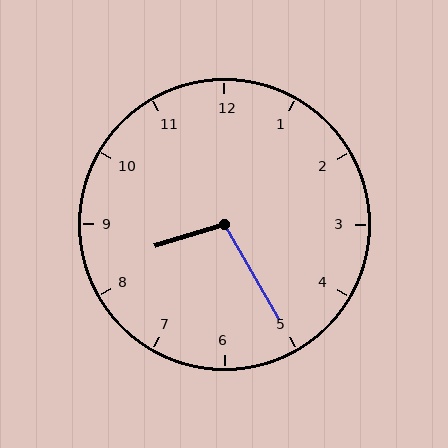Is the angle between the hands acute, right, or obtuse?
It is obtuse.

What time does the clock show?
8:25.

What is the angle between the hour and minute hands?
Approximately 102 degrees.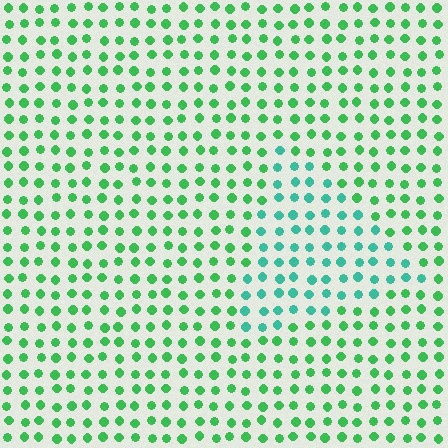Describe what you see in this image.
The image is filled with small green elements in a uniform arrangement. A triangle-shaped region is visible where the elements are tinted to a slightly different hue, forming a subtle color boundary.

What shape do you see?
I see a triangle.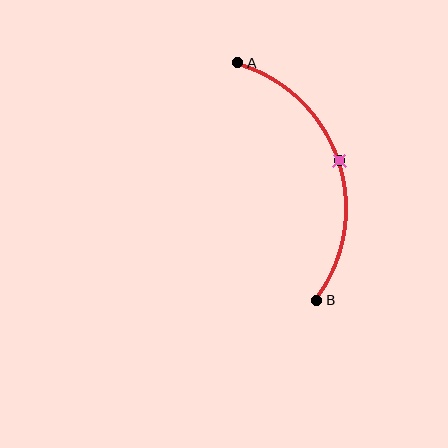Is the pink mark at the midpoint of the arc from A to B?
Yes. The pink mark lies on the arc at equal arc-length from both A and B — it is the arc midpoint.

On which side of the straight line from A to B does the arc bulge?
The arc bulges to the right of the straight line connecting A and B.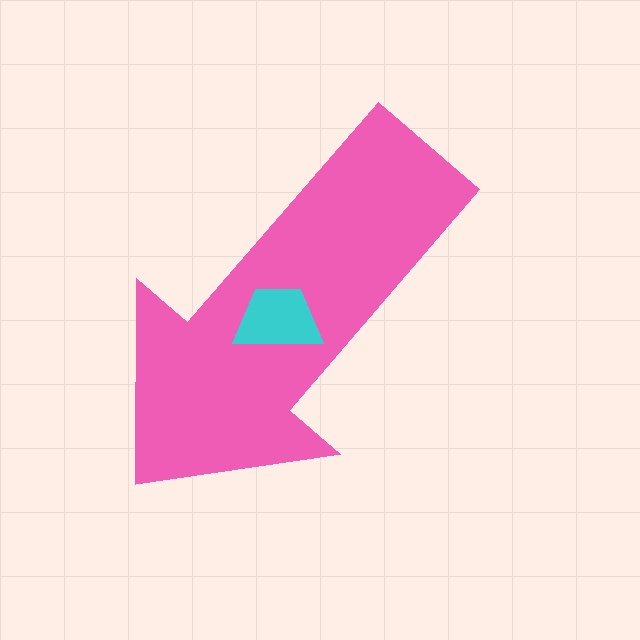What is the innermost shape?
The cyan trapezoid.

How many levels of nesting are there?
2.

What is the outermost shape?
The pink arrow.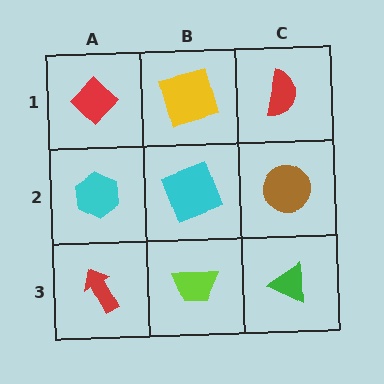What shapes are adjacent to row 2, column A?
A red diamond (row 1, column A), a red arrow (row 3, column A), a cyan square (row 2, column B).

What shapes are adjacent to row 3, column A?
A cyan hexagon (row 2, column A), a lime trapezoid (row 3, column B).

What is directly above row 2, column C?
A red semicircle.